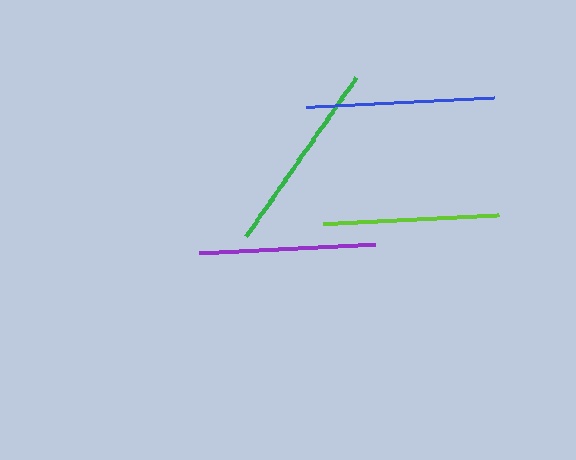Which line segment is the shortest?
The purple line is the shortest at approximately 176 pixels.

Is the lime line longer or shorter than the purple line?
The lime line is longer than the purple line.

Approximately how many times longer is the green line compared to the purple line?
The green line is approximately 1.1 times the length of the purple line.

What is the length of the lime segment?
The lime segment is approximately 177 pixels long.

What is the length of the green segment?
The green segment is approximately 193 pixels long.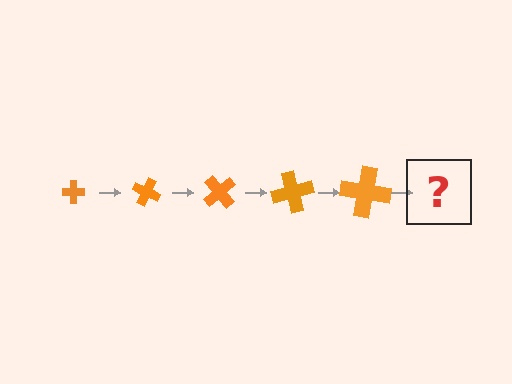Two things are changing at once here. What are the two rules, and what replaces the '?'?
The two rules are that the cross grows larger each step and it rotates 25 degrees each step. The '?' should be a cross, larger than the previous one and rotated 125 degrees from the start.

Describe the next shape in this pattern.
It should be a cross, larger than the previous one and rotated 125 degrees from the start.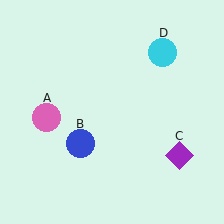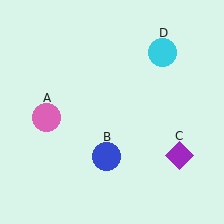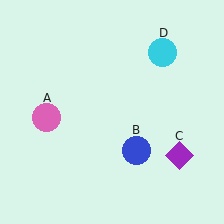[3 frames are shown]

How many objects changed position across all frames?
1 object changed position: blue circle (object B).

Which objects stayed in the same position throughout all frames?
Pink circle (object A) and purple diamond (object C) and cyan circle (object D) remained stationary.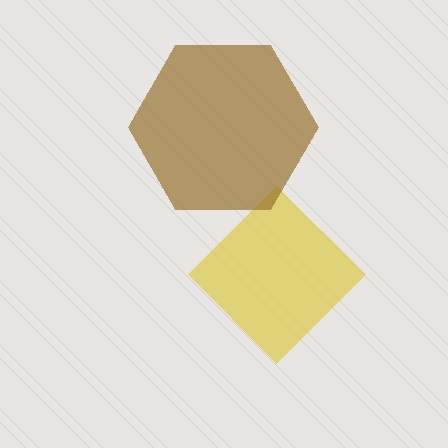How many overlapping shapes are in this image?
There are 2 overlapping shapes in the image.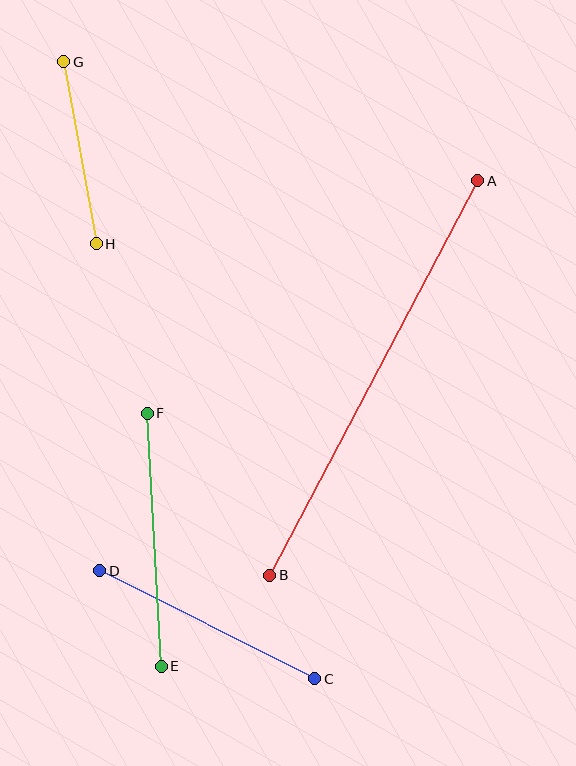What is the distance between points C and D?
The distance is approximately 241 pixels.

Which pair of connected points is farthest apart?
Points A and B are farthest apart.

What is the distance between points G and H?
The distance is approximately 185 pixels.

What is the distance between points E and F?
The distance is approximately 254 pixels.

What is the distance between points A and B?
The distance is approximately 446 pixels.